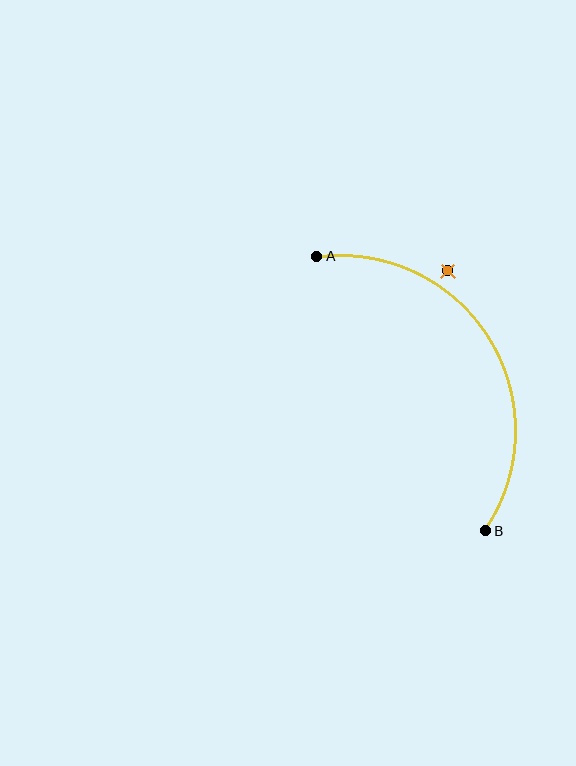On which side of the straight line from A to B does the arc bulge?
The arc bulges to the right of the straight line connecting A and B.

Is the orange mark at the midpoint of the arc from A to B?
No — the orange mark does not lie on the arc at all. It sits slightly outside the curve.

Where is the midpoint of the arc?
The arc midpoint is the point on the curve farthest from the straight line joining A and B. It sits to the right of that line.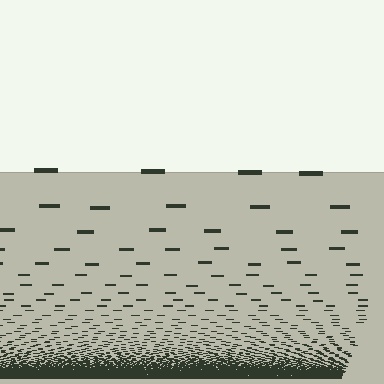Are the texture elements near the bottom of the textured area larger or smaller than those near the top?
Smaller. The gradient is inverted — elements near the bottom are smaller and denser.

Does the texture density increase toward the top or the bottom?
Density increases toward the bottom.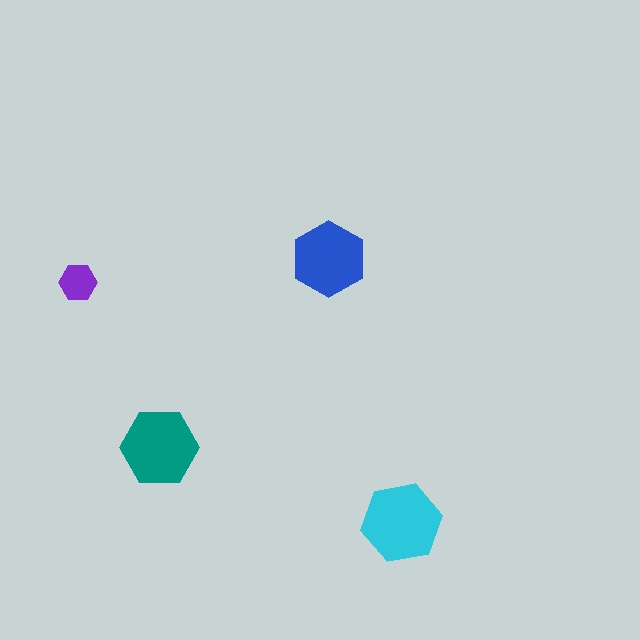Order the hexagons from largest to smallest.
the cyan one, the teal one, the blue one, the purple one.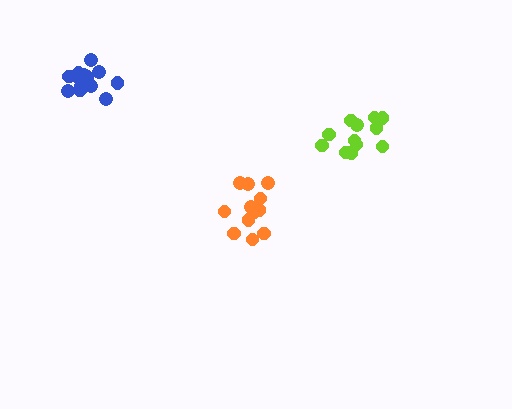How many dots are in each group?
Group 1: 12 dots, Group 2: 13 dots, Group 3: 12 dots (37 total).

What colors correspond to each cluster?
The clusters are colored: orange, blue, lime.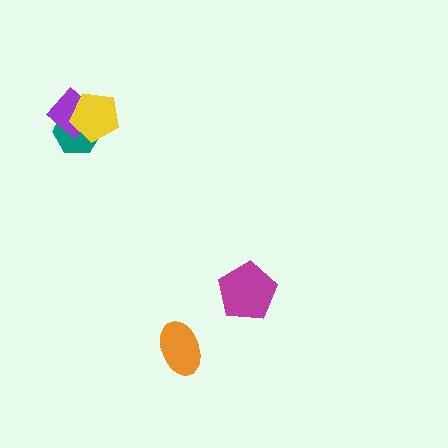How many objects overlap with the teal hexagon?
2 objects overlap with the teal hexagon.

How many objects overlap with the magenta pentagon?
0 objects overlap with the magenta pentagon.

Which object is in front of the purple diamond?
The yellow pentagon is in front of the purple diamond.